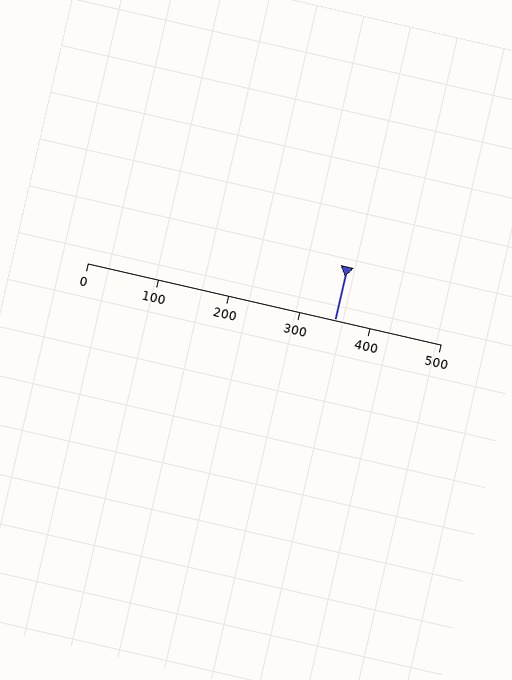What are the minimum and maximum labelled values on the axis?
The axis runs from 0 to 500.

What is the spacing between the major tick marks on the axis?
The major ticks are spaced 100 apart.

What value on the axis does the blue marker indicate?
The marker indicates approximately 350.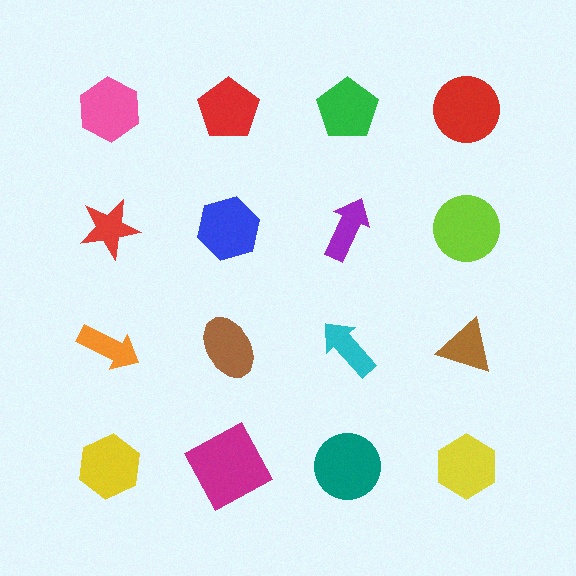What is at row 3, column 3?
A cyan arrow.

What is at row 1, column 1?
A pink hexagon.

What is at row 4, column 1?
A yellow hexagon.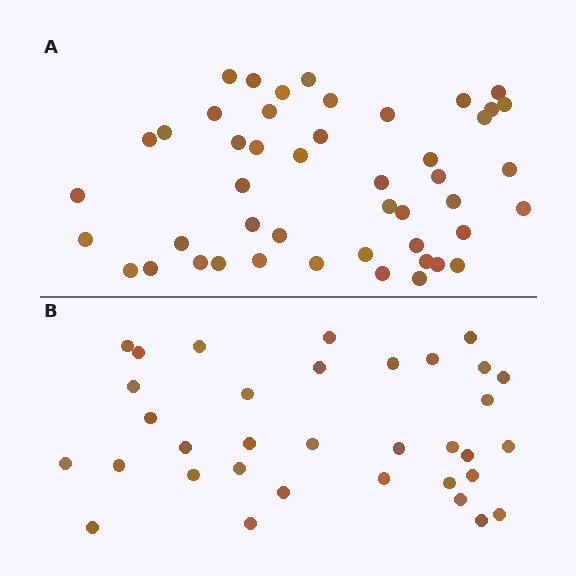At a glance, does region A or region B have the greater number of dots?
Region A (the top region) has more dots.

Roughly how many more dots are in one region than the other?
Region A has approximately 15 more dots than region B.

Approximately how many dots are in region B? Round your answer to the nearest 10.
About 30 dots. (The exact count is 34, which rounds to 30.)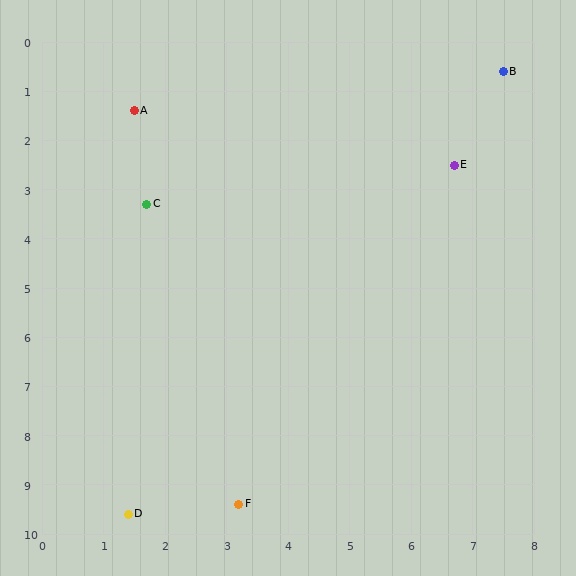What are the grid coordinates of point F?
Point F is at approximately (3.2, 9.4).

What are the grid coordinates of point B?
Point B is at approximately (7.5, 0.6).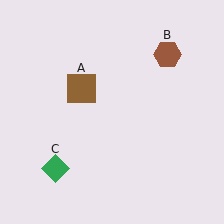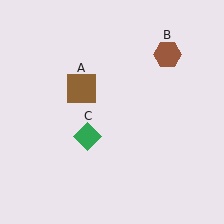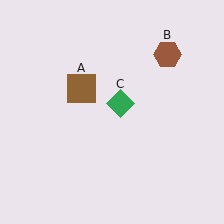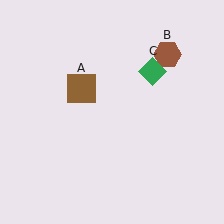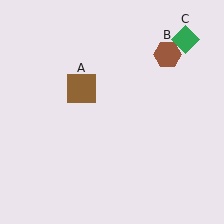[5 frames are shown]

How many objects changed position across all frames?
1 object changed position: green diamond (object C).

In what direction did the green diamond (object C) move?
The green diamond (object C) moved up and to the right.